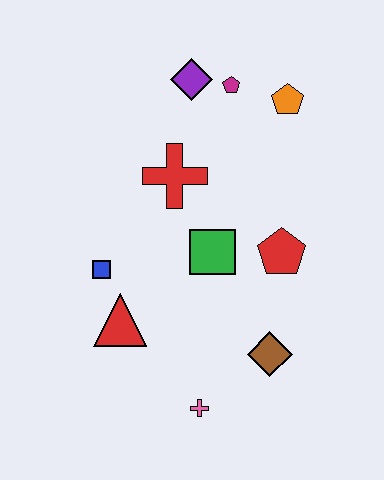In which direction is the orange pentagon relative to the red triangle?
The orange pentagon is above the red triangle.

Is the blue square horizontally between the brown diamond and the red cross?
No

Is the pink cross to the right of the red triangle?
Yes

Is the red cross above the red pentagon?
Yes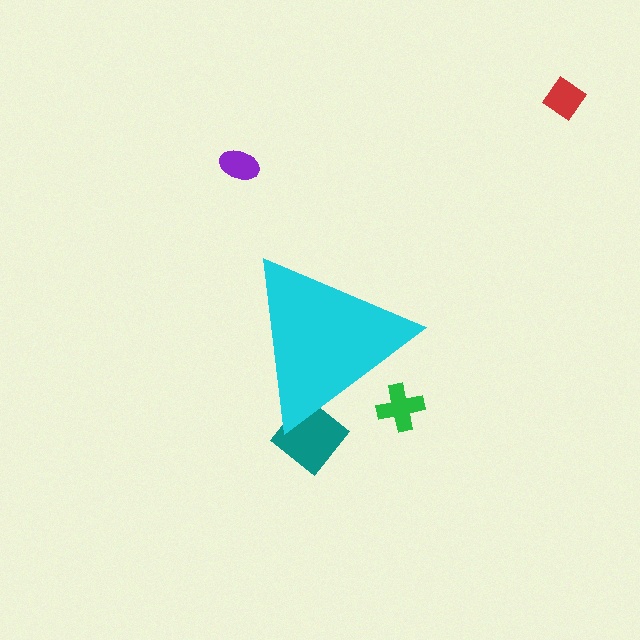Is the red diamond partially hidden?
No, the red diamond is fully visible.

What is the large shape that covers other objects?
A cyan triangle.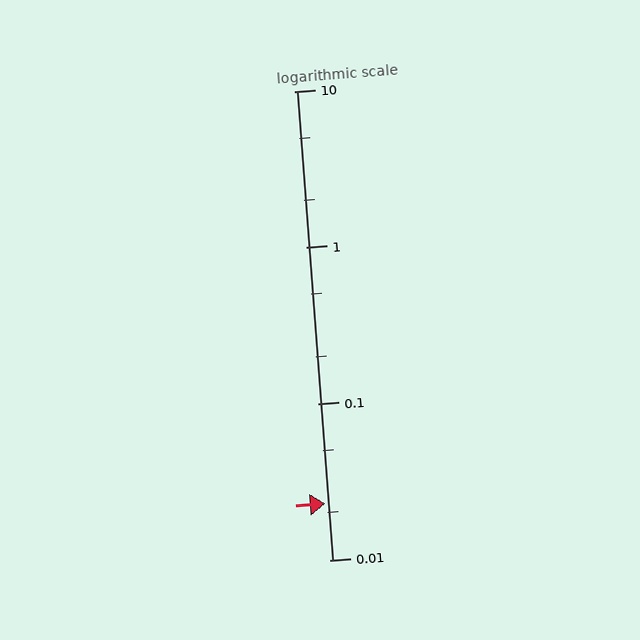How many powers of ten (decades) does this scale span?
The scale spans 3 decades, from 0.01 to 10.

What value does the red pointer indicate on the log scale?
The pointer indicates approximately 0.023.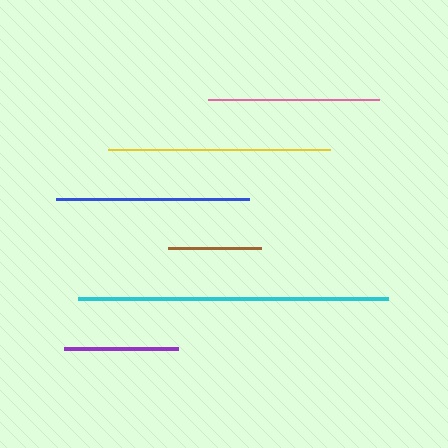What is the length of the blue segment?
The blue segment is approximately 193 pixels long.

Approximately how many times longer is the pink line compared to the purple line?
The pink line is approximately 1.5 times the length of the purple line.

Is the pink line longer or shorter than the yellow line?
The yellow line is longer than the pink line.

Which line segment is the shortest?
The brown line is the shortest at approximately 93 pixels.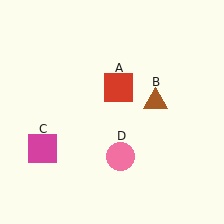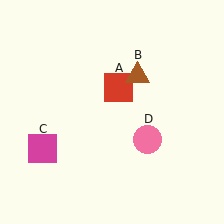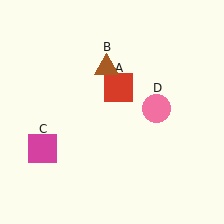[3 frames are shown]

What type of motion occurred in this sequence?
The brown triangle (object B), pink circle (object D) rotated counterclockwise around the center of the scene.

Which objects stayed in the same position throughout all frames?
Red square (object A) and magenta square (object C) remained stationary.